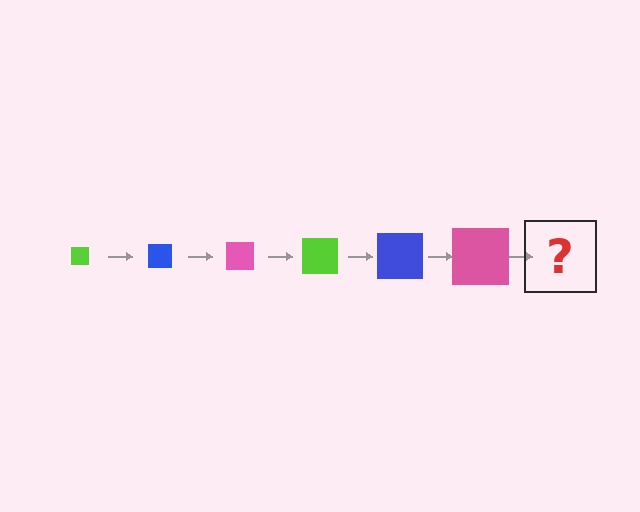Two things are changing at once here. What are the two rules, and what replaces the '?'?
The two rules are that the square grows larger each step and the color cycles through lime, blue, and pink. The '?' should be a lime square, larger than the previous one.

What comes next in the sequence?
The next element should be a lime square, larger than the previous one.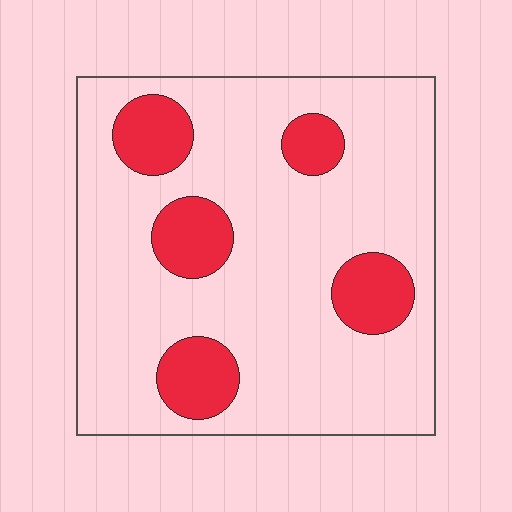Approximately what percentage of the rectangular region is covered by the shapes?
Approximately 20%.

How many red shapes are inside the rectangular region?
5.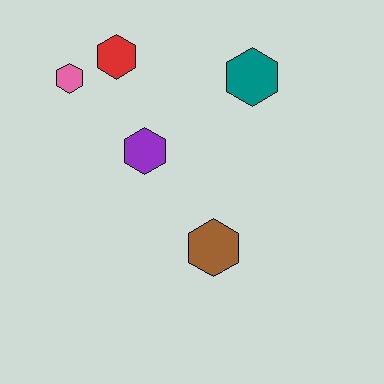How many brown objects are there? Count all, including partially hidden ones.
There is 1 brown object.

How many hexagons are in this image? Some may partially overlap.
There are 5 hexagons.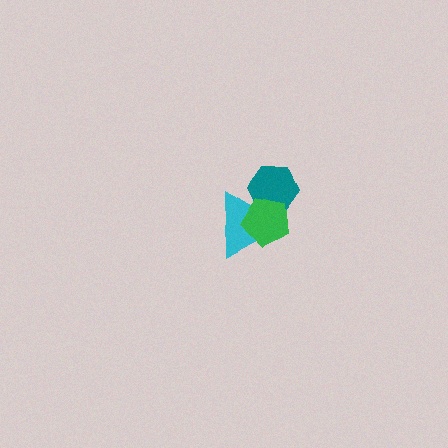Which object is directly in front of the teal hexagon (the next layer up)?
The cyan triangle is directly in front of the teal hexagon.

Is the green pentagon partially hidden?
No, no other shape covers it.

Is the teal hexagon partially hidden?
Yes, it is partially covered by another shape.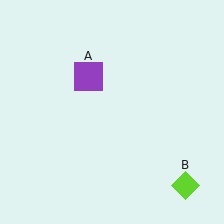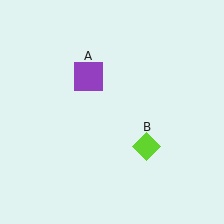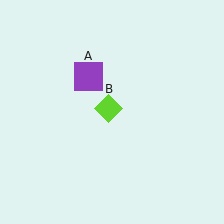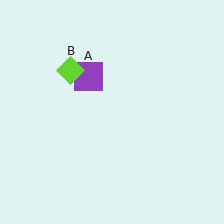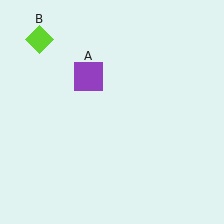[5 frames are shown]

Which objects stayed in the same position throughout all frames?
Purple square (object A) remained stationary.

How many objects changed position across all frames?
1 object changed position: lime diamond (object B).